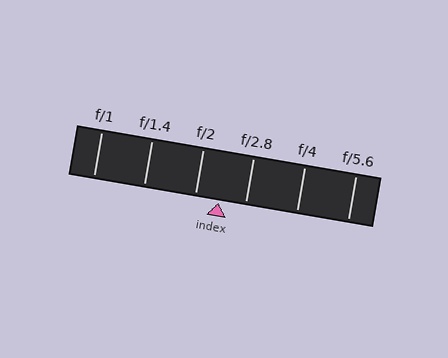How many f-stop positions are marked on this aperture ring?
There are 6 f-stop positions marked.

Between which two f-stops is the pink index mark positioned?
The index mark is between f/2 and f/2.8.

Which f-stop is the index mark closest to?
The index mark is closest to f/2.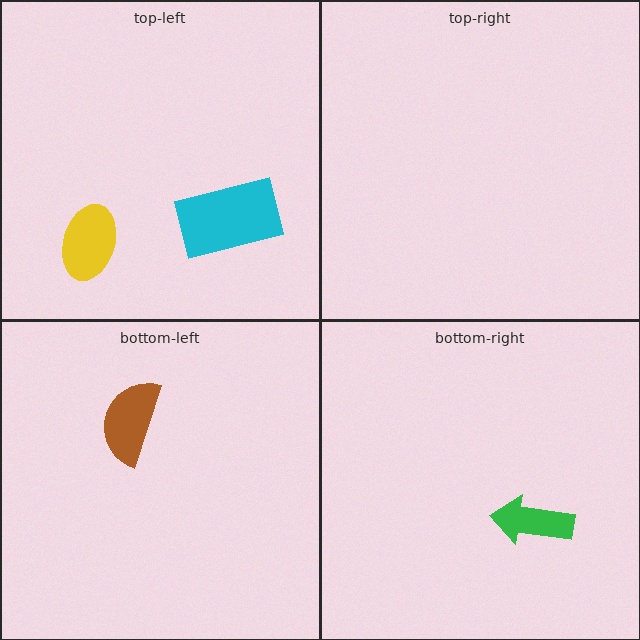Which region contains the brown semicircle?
The bottom-left region.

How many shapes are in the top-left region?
2.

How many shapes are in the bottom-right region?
1.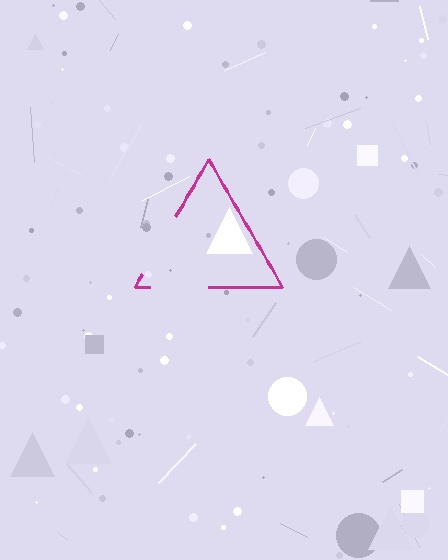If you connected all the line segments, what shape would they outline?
They would outline a triangle.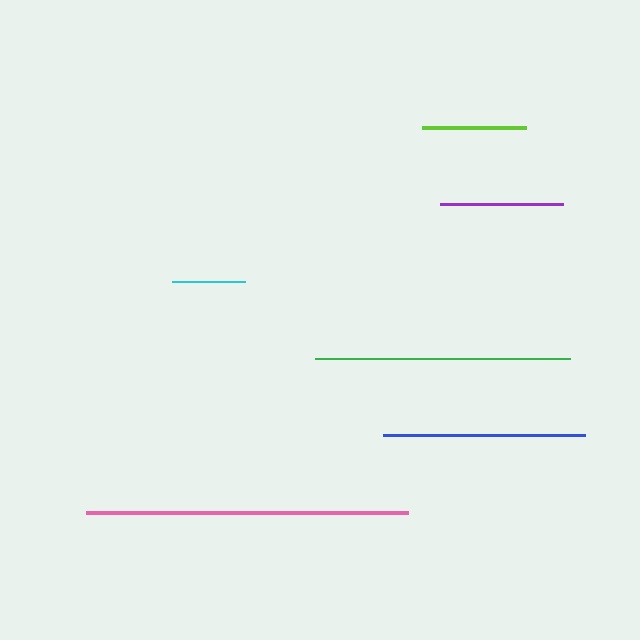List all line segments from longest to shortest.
From longest to shortest: pink, green, blue, purple, lime, cyan.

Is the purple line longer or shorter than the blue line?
The blue line is longer than the purple line.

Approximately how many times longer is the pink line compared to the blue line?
The pink line is approximately 1.6 times the length of the blue line.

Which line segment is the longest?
The pink line is the longest at approximately 322 pixels.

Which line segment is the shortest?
The cyan line is the shortest at approximately 73 pixels.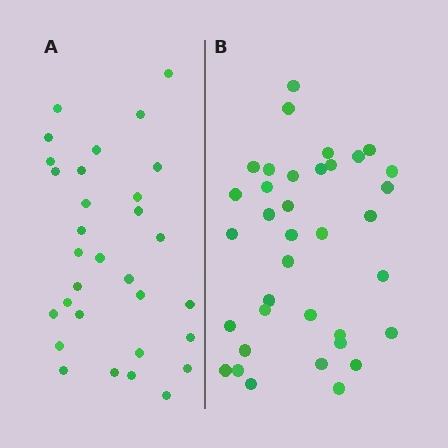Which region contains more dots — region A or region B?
Region B (the right region) has more dots.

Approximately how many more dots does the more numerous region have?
Region B has about 5 more dots than region A.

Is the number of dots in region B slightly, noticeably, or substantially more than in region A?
Region B has only slightly more — the two regions are fairly close. The ratio is roughly 1.2 to 1.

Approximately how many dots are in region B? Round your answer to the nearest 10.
About 40 dots. (The exact count is 36, which rounds to 40.)